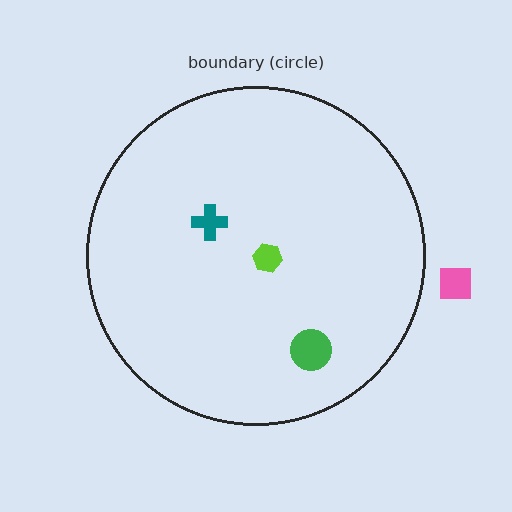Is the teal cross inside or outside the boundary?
Inside.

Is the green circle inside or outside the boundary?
Inside.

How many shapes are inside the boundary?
3 inside, 1 outside.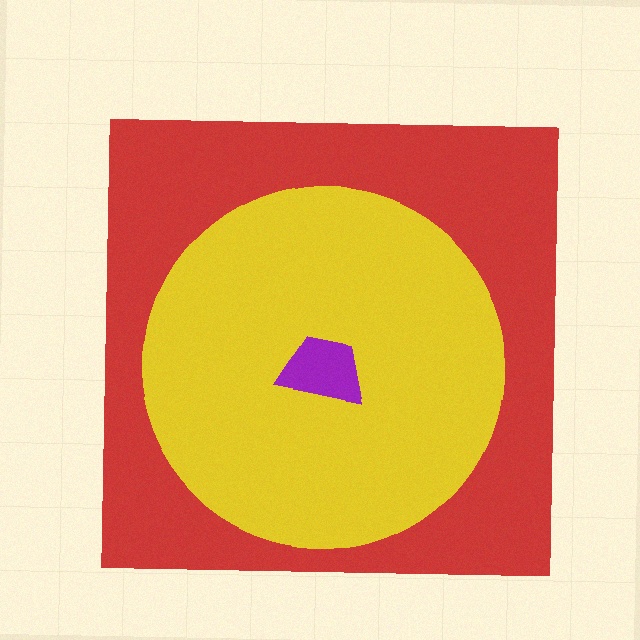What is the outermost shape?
The red square.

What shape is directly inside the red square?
The yellow circle.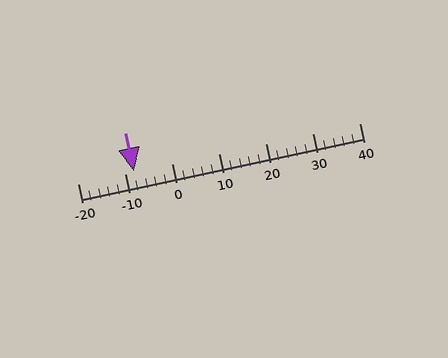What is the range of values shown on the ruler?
The ruler shows values from -20 to 40.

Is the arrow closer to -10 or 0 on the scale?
The arrow is closer to -10.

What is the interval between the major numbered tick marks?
The major tick marks are spaced 10 units apart.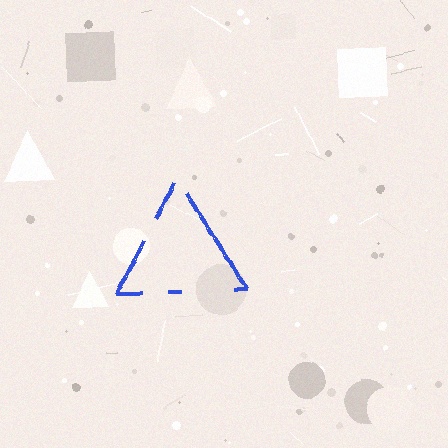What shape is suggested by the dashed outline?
The dashed outline suggests a triangle.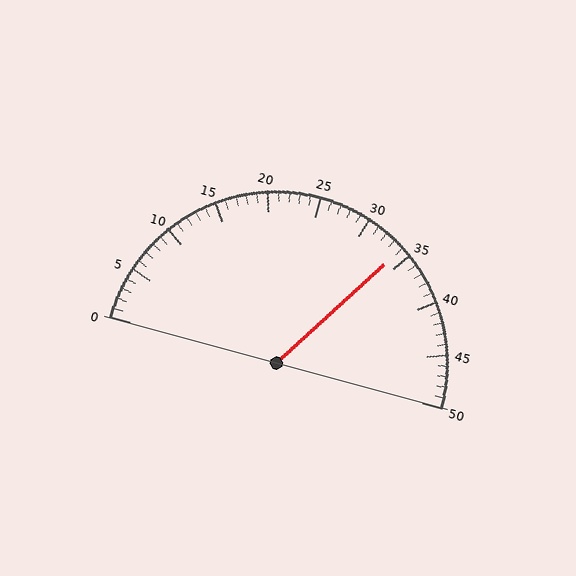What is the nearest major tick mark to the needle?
The nearest major tick mark is 35.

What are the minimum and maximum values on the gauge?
The gauge ranges from 0 to 50.